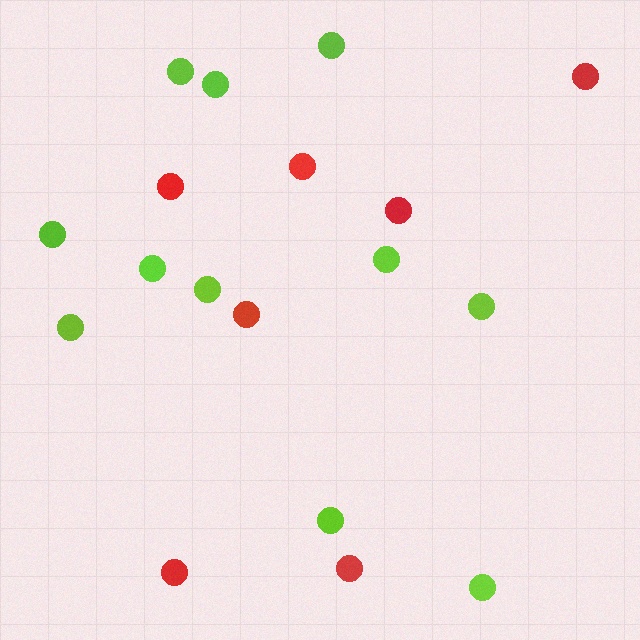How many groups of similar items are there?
There are 2 groups: one group of lime circles (11) and one group of red circles (7).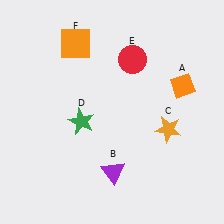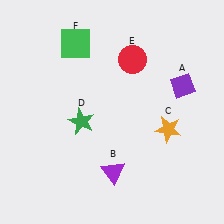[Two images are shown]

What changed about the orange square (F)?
In Image 1, F is orange. In Image 2, it changed to green.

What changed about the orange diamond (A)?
In Image 1, A is orange. In Image 2, it changed to purple.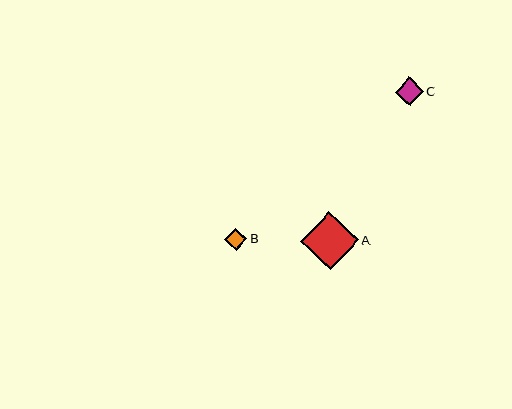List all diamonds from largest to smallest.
From largest to smallest: A, C, B.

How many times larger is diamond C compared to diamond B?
Diamond C is approximately 1.3 times the size of diamond B.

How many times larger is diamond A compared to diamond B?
Diamond A is approximately 2.6 times the size of diamond B.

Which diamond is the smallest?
Diamond B is the smallest with a size of approximately 22 pixels.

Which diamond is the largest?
Diamond A is the largest with a size of approximately 58 pixels.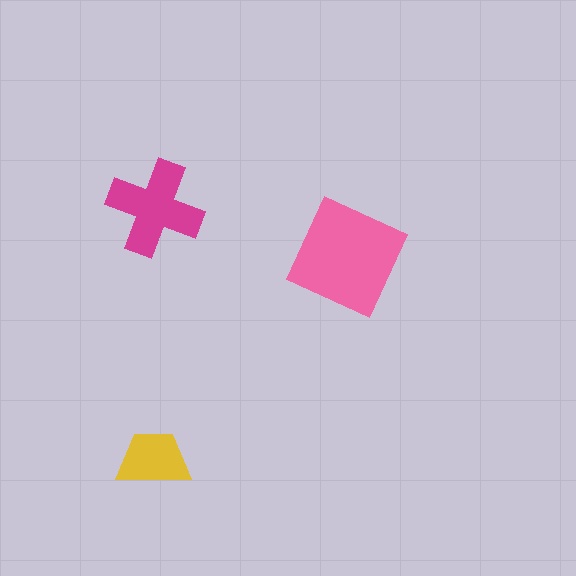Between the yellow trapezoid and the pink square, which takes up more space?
The pink square.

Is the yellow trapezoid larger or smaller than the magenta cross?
Smaller.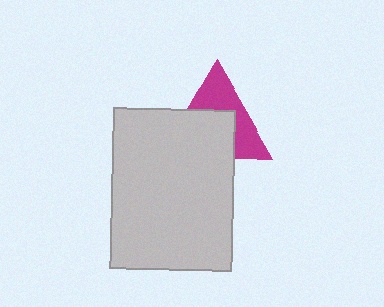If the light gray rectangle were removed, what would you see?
You would see the complete magenta triangle.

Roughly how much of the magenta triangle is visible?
About half of it is visible (roughly 47%).